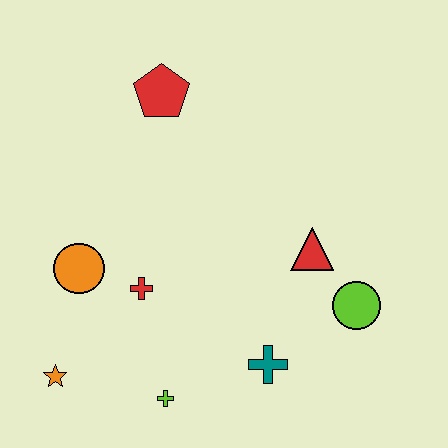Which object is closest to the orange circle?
The red cross is closest to the orange circle.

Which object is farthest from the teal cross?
The red pentagon is farthest from the teal cross.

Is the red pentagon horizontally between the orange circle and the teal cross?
Yes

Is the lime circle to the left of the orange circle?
No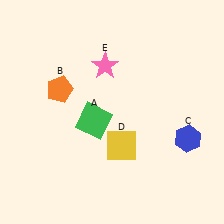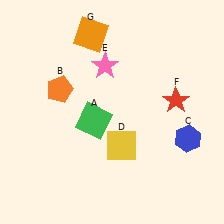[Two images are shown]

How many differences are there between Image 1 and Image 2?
There are 2 differences between the two images.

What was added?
A red star (F), an orange square (G) were added in Image 2.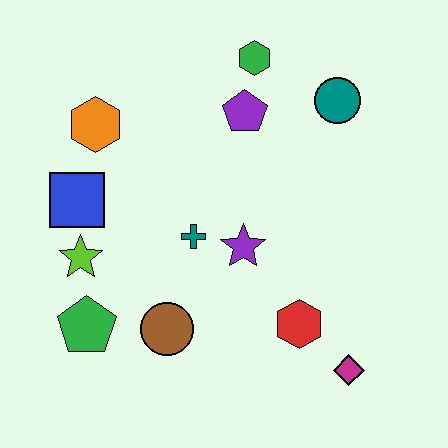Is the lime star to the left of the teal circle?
Yes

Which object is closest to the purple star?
The teal cross is closest to the purple star.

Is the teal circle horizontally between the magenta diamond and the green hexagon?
Yes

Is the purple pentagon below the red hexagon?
No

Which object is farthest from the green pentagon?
The teal circle is farthest from the green pentagon.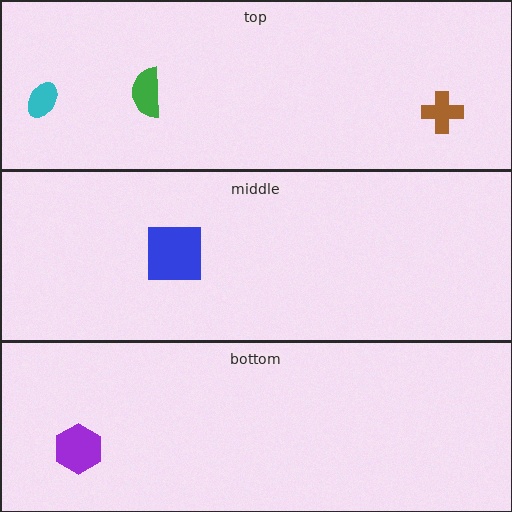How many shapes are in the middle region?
1.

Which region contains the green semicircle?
The top region.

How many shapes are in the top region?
3.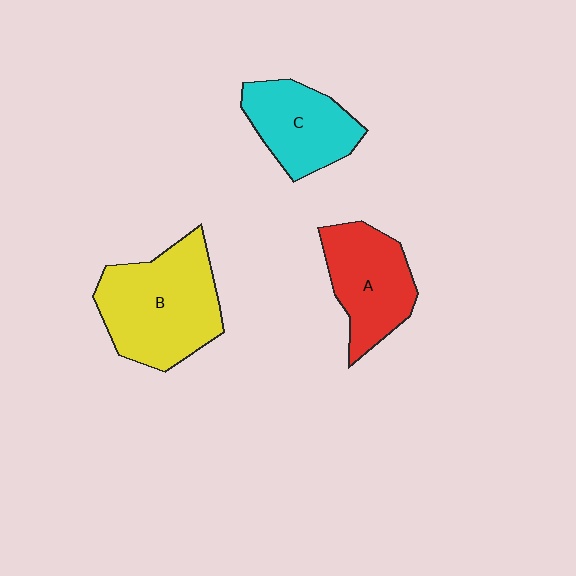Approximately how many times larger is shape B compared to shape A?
Approximately 1.4 times.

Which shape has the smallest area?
Shape C (cyan).